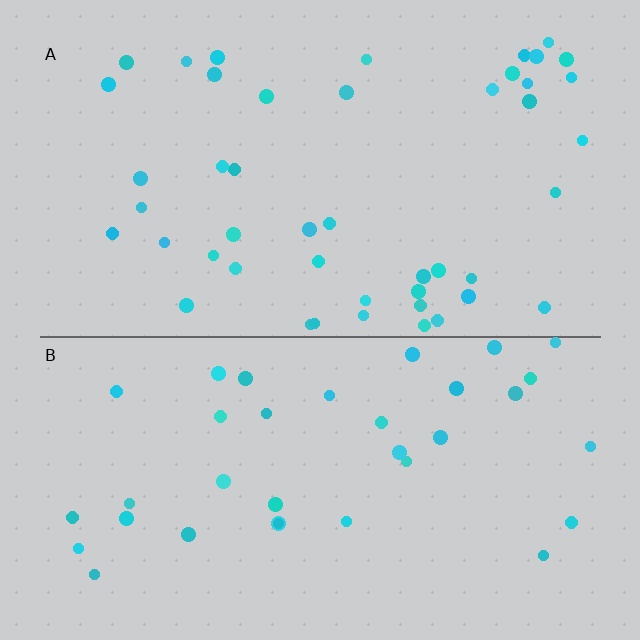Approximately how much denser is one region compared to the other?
Approximately 1.3× — region A over region B.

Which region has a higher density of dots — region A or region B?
A (the top).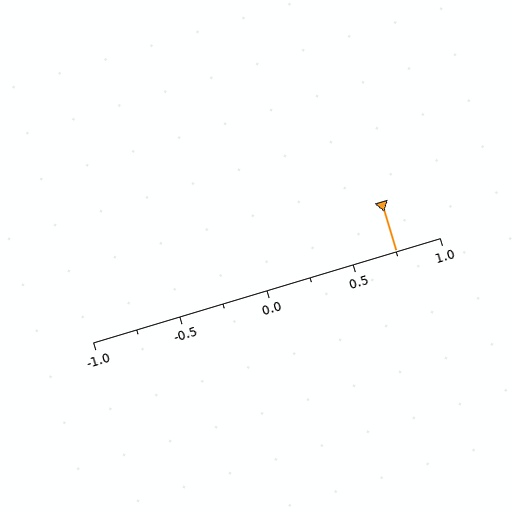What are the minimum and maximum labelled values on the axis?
The axis runs from -1.0 to 1.0.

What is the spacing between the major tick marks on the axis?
The major ticks are spaced 0.5 apart.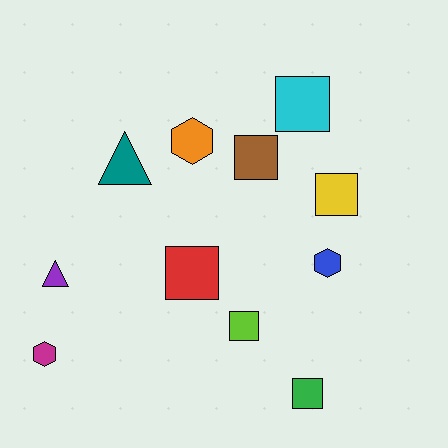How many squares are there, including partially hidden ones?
There are 6 squares.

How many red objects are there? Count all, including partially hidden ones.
There is 1 red object.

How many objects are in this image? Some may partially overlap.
There are 11 objects.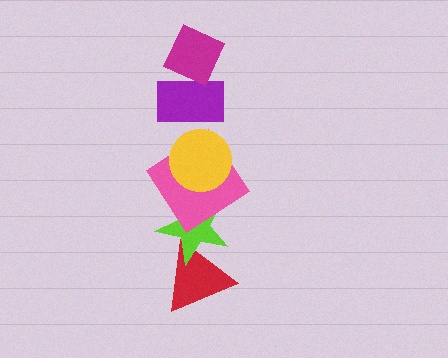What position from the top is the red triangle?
The red triangle is 6th from the top.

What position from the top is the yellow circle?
The yellow circle is 3rd from the top.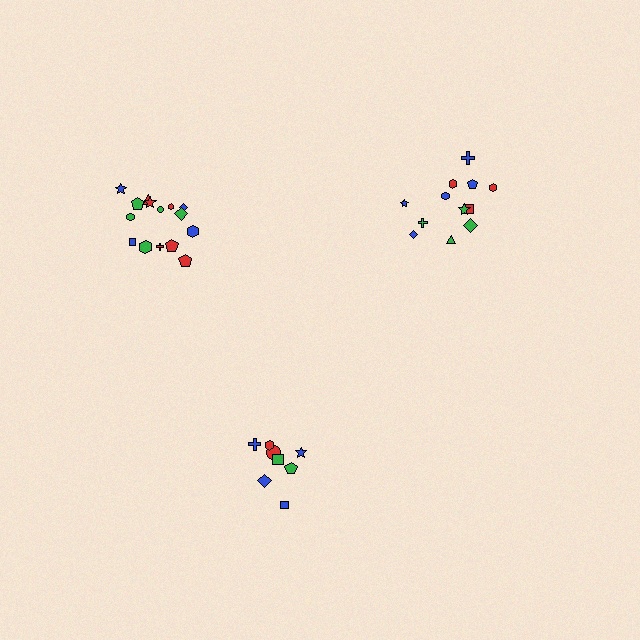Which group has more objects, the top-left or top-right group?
The top-left group.